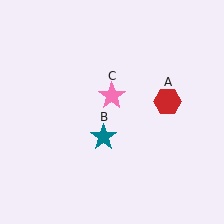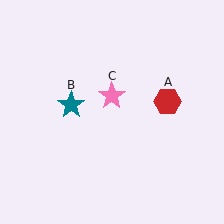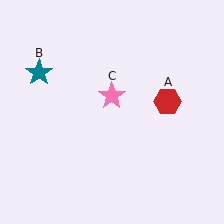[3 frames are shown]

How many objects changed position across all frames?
1 object changed position: teal star (object B).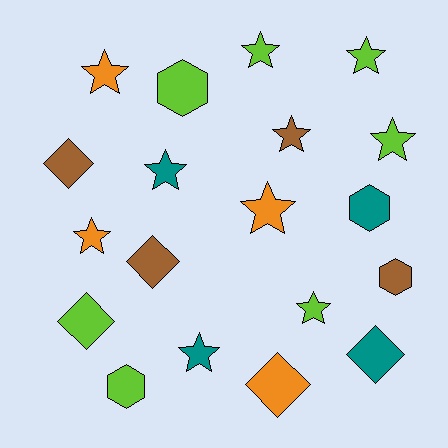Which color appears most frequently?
Lime, with 7 objects.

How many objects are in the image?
There are 19 objects.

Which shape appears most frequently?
Star, with 10 objects.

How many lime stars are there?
There are 4 lime stars.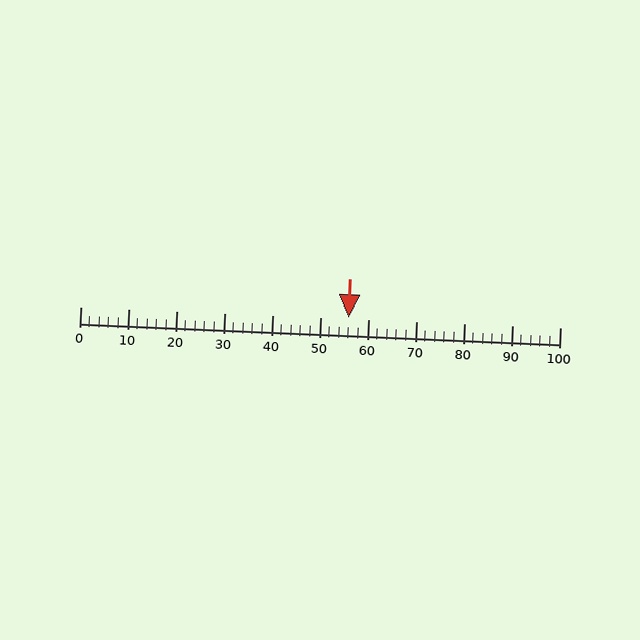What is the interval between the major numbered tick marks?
The major tick marks are spaced 10 units apart.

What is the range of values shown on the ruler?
The ruler shows values from 0 to 100.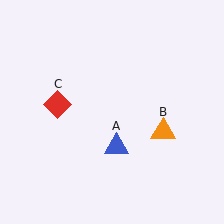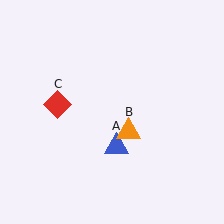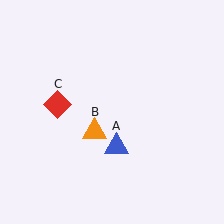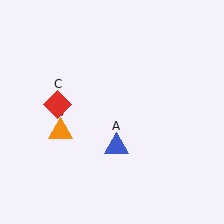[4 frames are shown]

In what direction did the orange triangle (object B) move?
The orange triangle (object B) moved left.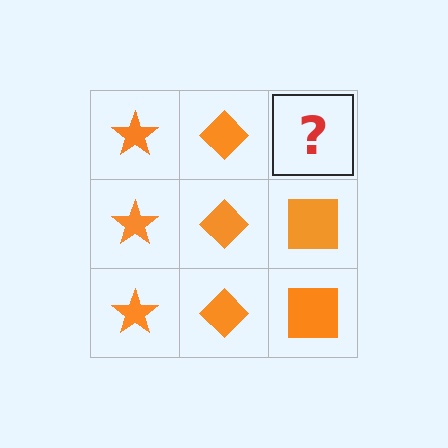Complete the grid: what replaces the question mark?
The question mark should be replaced with an orange square.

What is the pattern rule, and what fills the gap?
The rule is that each column has a consistent shape. The gap should be filled with an orange square.